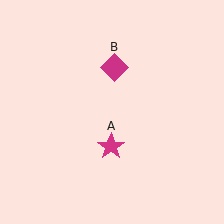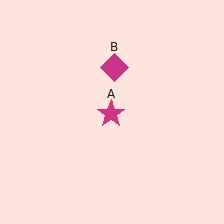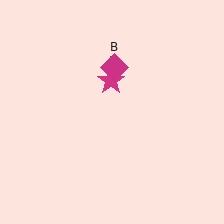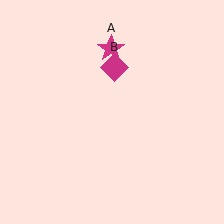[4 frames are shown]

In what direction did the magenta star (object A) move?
The magenta star (object A) moved up.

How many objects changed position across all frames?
1 object changed position: magenta star (object A).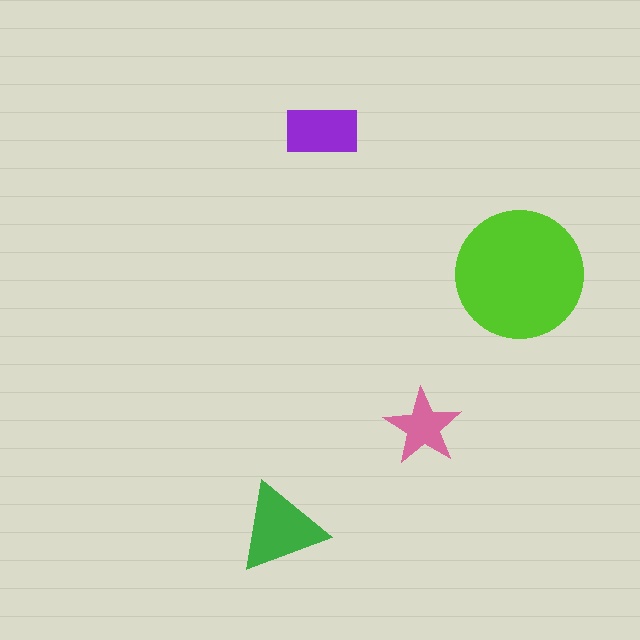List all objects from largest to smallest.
The lime circle, the green triangle, the purple rectangle, the pink star.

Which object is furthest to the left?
The green triangle is leftmost.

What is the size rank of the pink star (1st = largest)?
4th.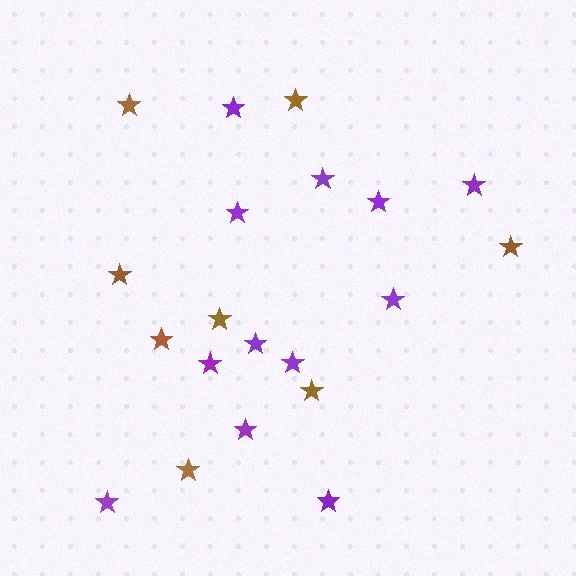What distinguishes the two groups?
There are 2 groups: one group of brown stars (8) and one group of purple stars (12).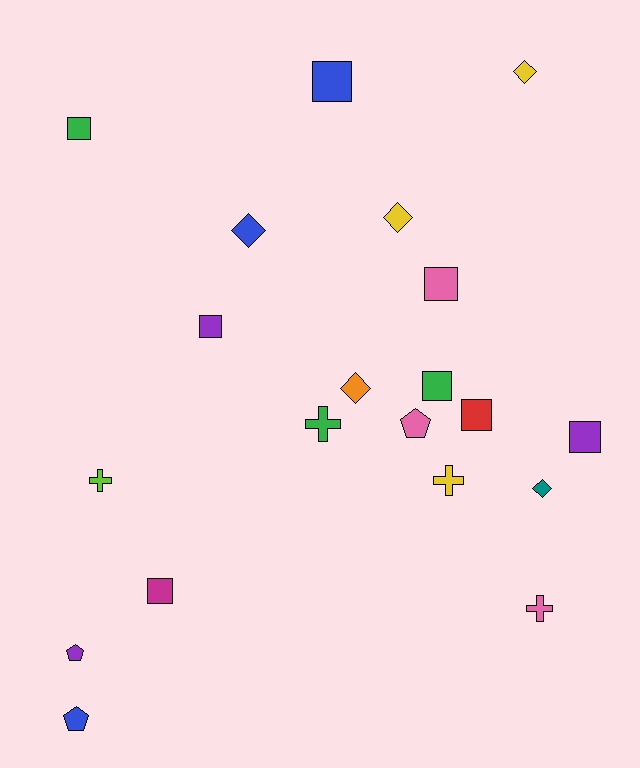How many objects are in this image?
There are 20 objects.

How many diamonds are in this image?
There are 5 diamonds.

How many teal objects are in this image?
There is 1 teal object.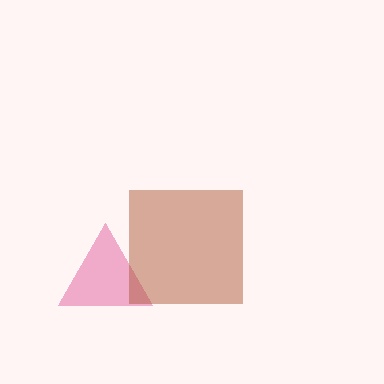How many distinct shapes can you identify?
There are 2 distinct shapes: a pink triangle, a brown square.